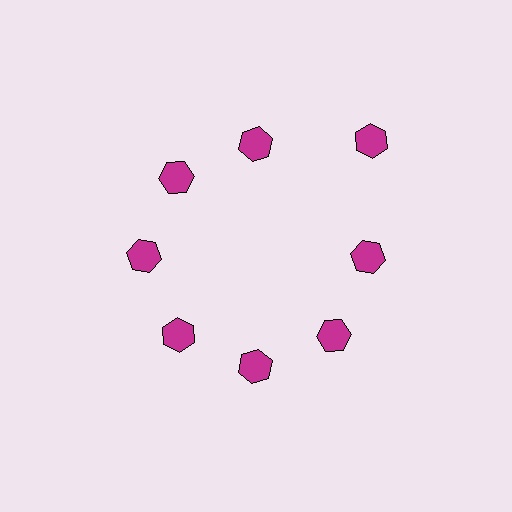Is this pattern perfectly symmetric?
No. The 8 magenta hexagons are arranged in a ring, but one element near the 2 o'clock position is pushed outward from the center, breaking the 8-fold rotational symmetry.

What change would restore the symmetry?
The symmetry would be restored by moving it inward, back onto the ring so that all 8 hexagons sit at equal angles and equal distance from the center.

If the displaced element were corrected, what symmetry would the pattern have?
It would have 8-fold rotational symmetry — the pattern would map onto itself every 45 degrees.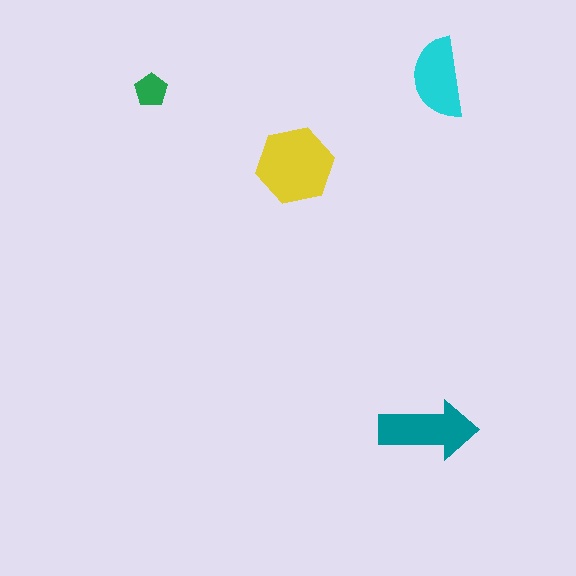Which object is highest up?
The cyan semicircle is topmost.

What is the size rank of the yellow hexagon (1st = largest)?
1st.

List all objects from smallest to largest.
The green pentagon, the cyan semicircle, the teal arrow, the yellow hexagon.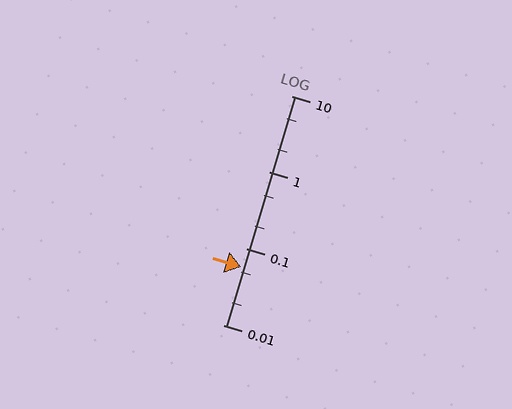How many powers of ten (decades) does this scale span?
The scale spans 3 decades, from 0.01 to 10.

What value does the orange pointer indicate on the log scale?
The pointer indicates approximately 0.057.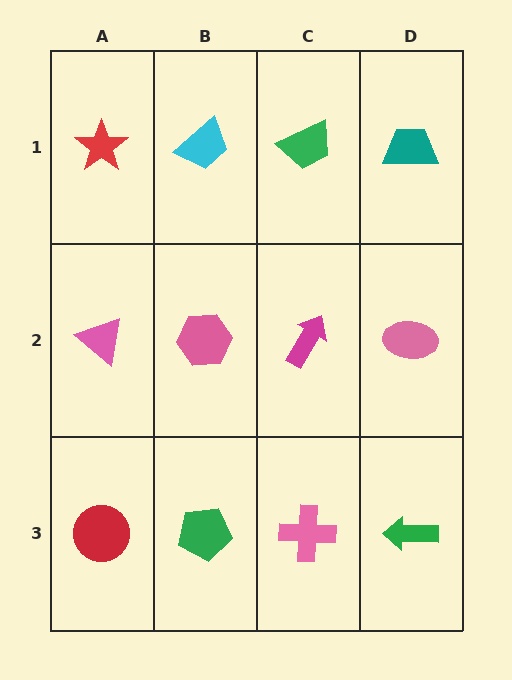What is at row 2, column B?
A pink hexagon.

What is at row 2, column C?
A magenta arrow.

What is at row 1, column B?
A cyan trapezoid.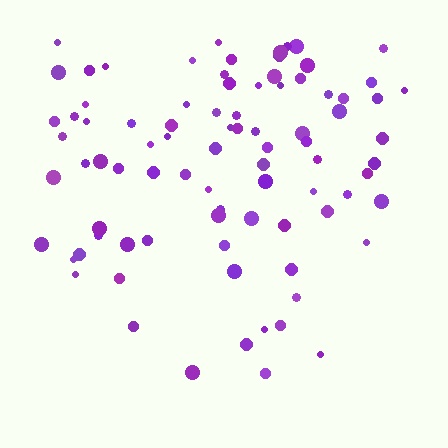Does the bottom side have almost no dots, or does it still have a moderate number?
Still a moderate number, just noticeably fewer than the top.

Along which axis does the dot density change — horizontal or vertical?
Vertical.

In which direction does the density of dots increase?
From bottom to top, with the top side densest.